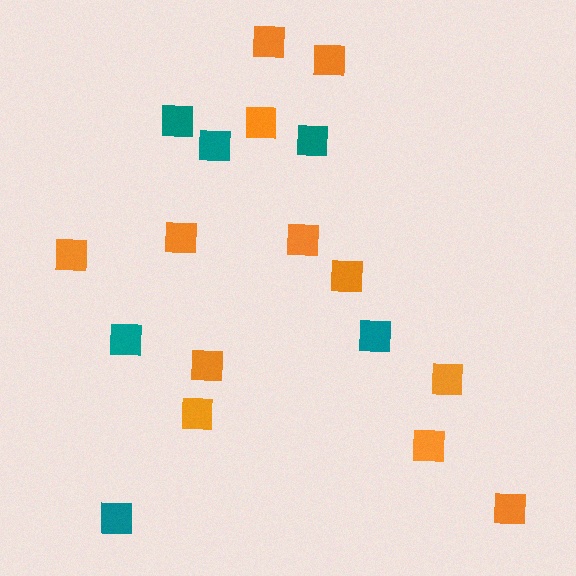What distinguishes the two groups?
There are 2 groups: one group of teal squares (6) and one group of orange squares (12).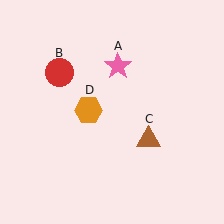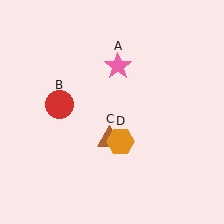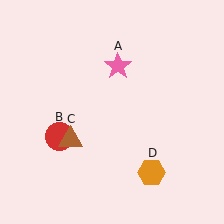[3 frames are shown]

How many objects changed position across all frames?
3 objects changed position: red circle (object B), brown triangle (object C), orange hexagon (object D).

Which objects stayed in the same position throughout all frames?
Pink star (object A) remained stationary.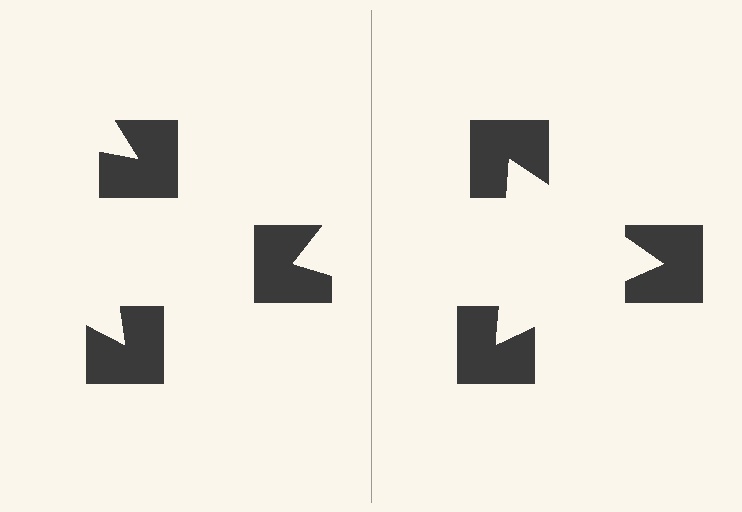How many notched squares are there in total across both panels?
6 — 3 on each side.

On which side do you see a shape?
An illusory triangle appears on the right side. On the left side the wedge cuts are rotated, so no coherent shape forms.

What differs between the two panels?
The notched squares are positioned identically on both sides; only the wedge orientations differ. On the right they align to a triangle; on the left they are misaligned.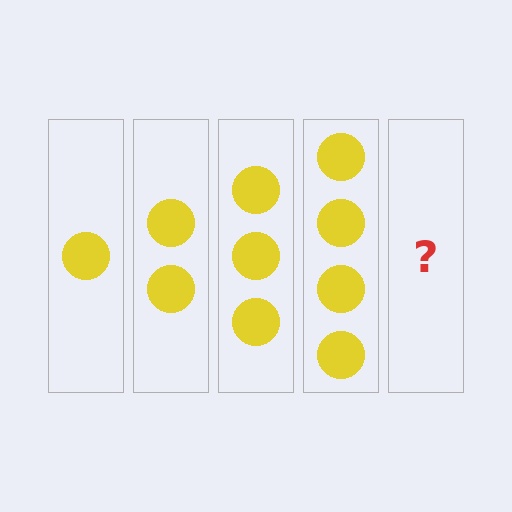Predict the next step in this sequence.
The next step is 5 circles.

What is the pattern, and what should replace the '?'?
The pattern is that each step adds one more circle. The '?' should be 5 circles.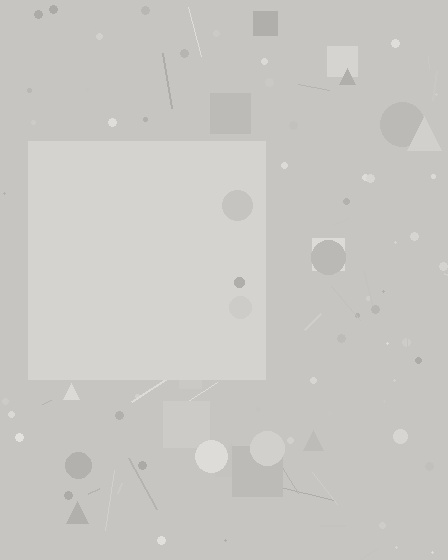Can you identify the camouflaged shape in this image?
The camouflaged shape is a square.